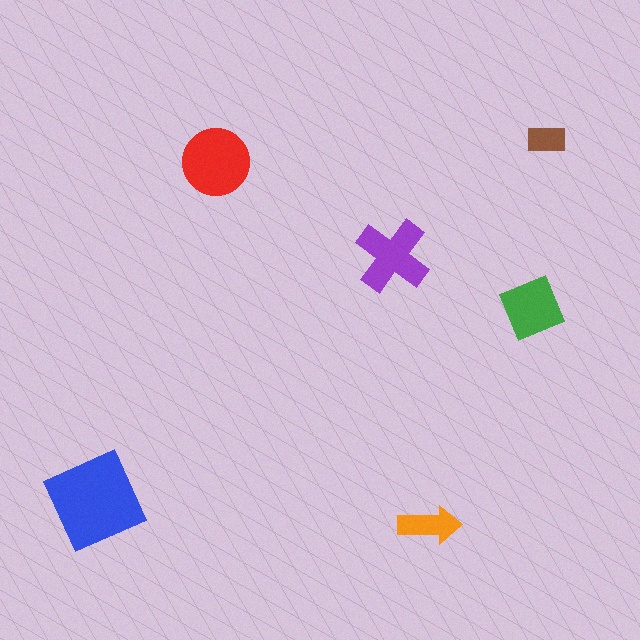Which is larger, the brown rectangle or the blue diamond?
The blue diamond.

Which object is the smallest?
The brown rectangle.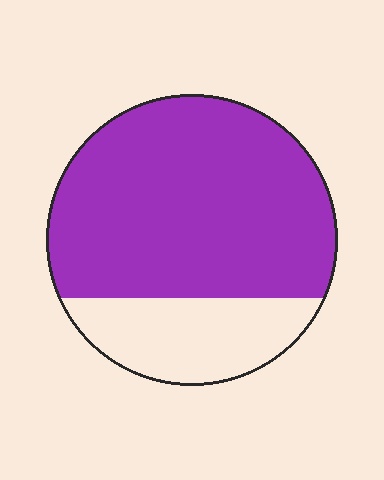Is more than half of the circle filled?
Yes.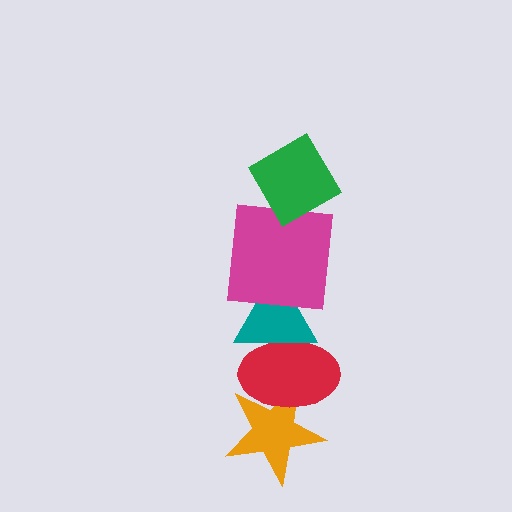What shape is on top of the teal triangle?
The magenta square is on top of the teal triangle.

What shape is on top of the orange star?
The red ellipse is on top of the orange star.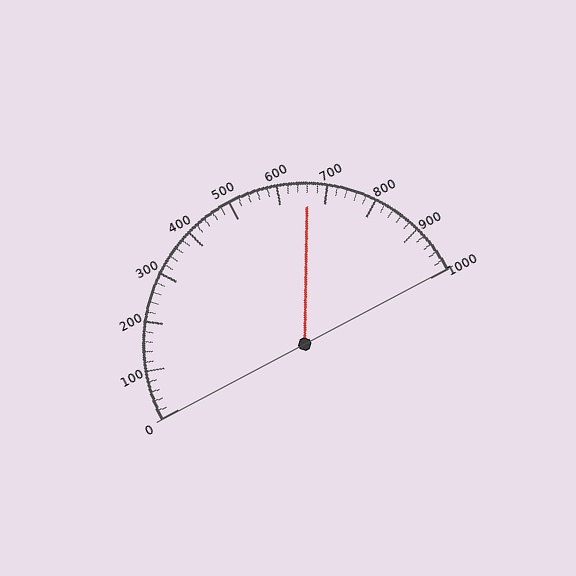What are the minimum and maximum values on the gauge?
The gauge ranges from 0 to 1000.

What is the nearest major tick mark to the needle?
The nearest major tick mark is 700.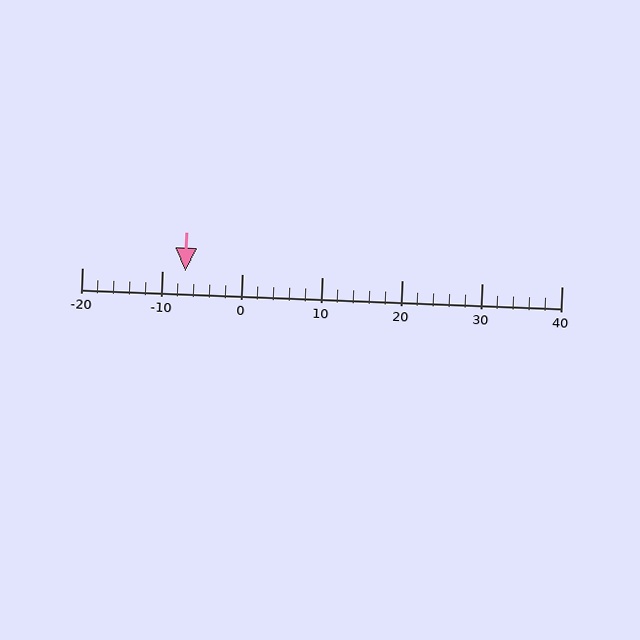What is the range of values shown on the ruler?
The ruler shows values from -20 to 40.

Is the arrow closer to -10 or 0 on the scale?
The arrow is closer to -10.